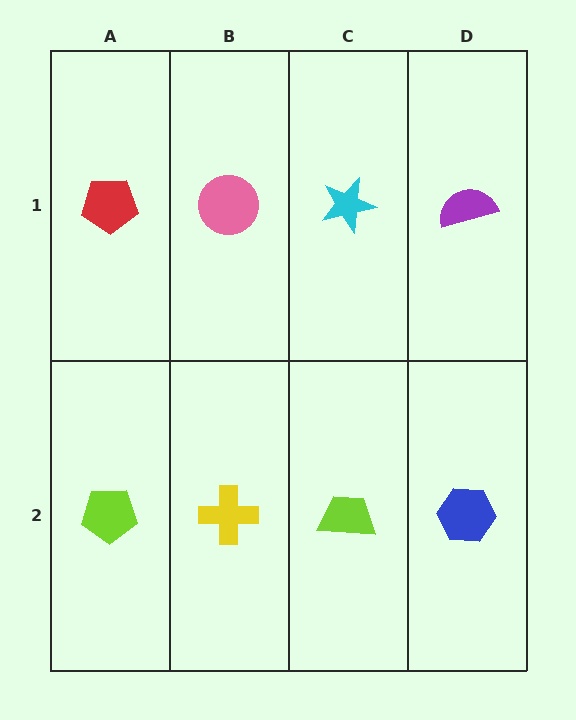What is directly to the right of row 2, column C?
A blue hexagon.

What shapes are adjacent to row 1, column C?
A lime trapezoid (row 2, column C), a pink circle (row 1, column B), a purple semicircle (row 1, column D).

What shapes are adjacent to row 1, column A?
A lime pentagon (row 2, column A), a pink circle (row 1, column B).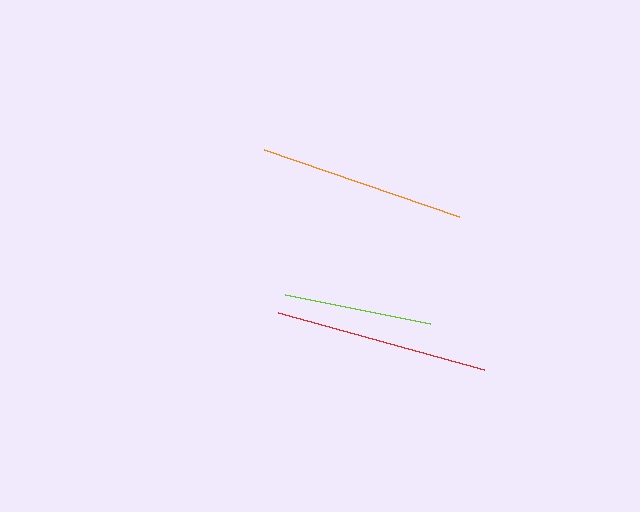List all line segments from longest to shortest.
From longest to shortest: red, orange, lime.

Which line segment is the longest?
The red line is the longest at approximately 214 pixels.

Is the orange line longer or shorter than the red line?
The red line is longer than the orange line.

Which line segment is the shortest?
The lime line is the shortest at approximately 147 pixels.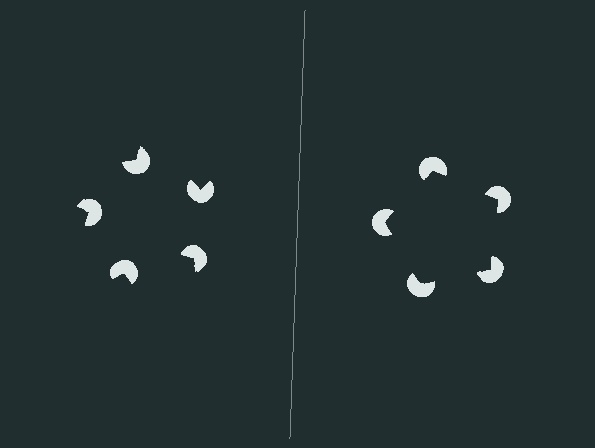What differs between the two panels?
The pac-man discs are positioned identically on both sides; only the wedge orientations differ. On the right they align to a pentagon; on the left they are misaligned.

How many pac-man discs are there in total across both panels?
10 — 5 on each side.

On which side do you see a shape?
An illusory pentagon appears on the right side. On the left side the wedge cuts are rotated, so no coherent shape forms.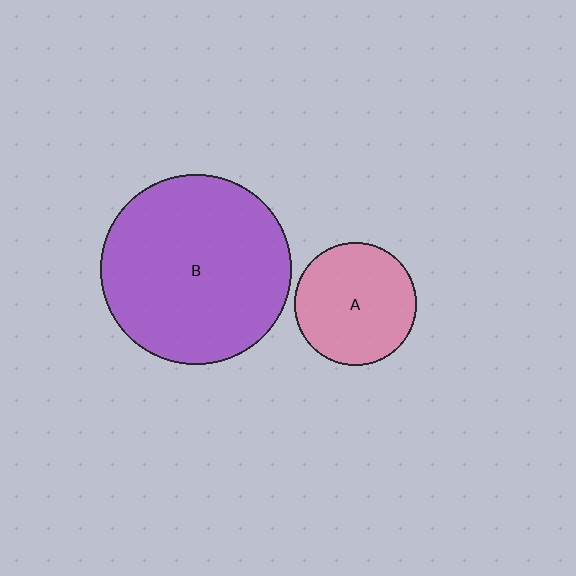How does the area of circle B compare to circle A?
Approximately 2.4 times.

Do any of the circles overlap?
No, none of the circles overlap.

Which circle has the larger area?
Circle B (purple).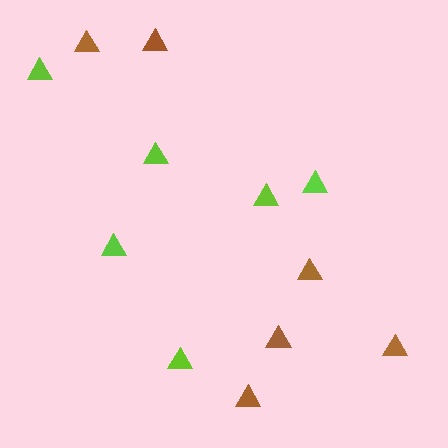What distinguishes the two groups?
There are 2 groups: one group of lime triangles (6) and one group of brown triangles (6).